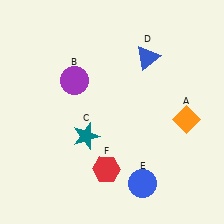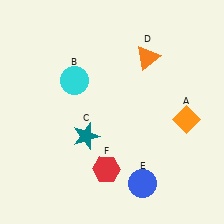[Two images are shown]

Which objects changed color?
B changed from purple to cyan. D changed from blue to orange.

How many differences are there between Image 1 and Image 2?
There are 2 differences between the two images.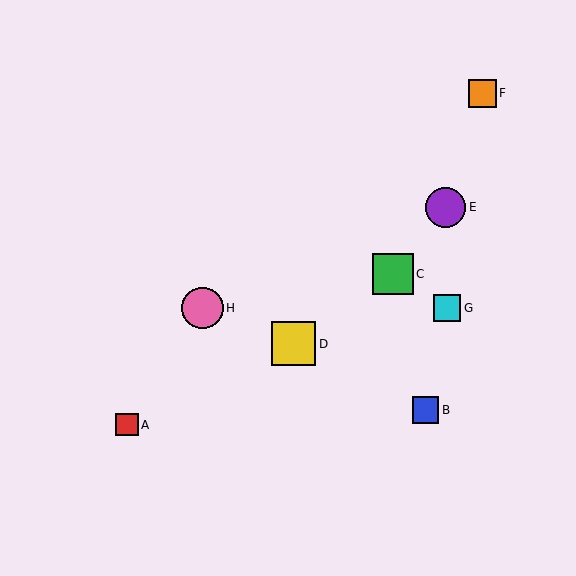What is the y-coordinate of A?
Object A is at y≈425.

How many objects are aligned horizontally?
2 objects (G, H) are aligned horizontally.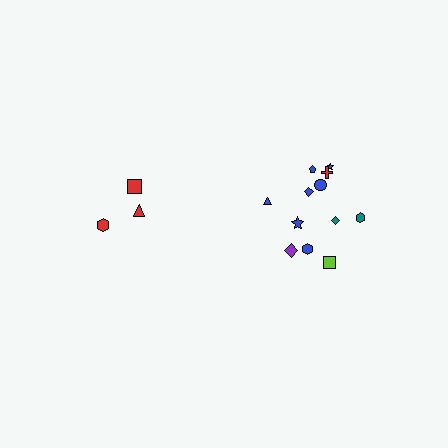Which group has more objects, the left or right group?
The right group.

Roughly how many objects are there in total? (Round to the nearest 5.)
Roughly 15 objects in total.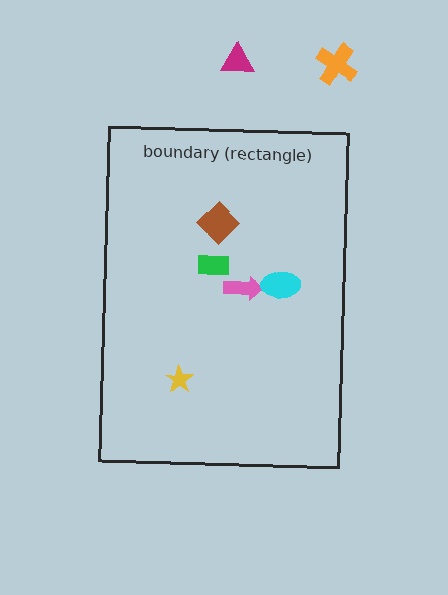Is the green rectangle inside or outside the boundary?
Inside.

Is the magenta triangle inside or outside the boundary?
Outside.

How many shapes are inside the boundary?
5 inside, 2 outside.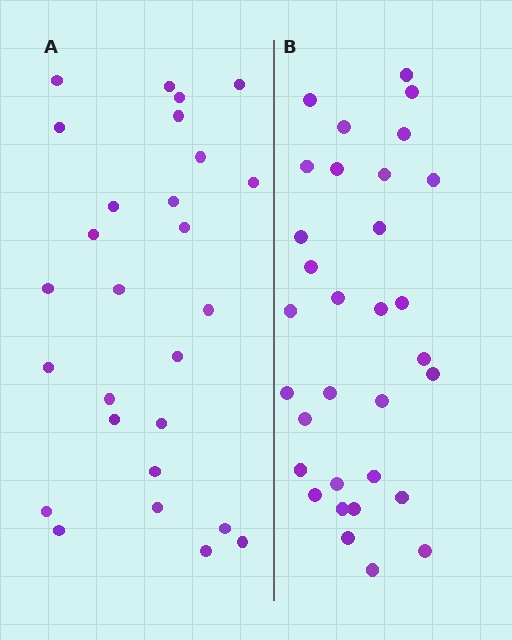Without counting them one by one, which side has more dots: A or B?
Region B (the right region) has more dots.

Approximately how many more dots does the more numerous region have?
Region B has about 5 more dots than region A.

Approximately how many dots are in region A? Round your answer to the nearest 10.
About 30 dots. (The exact count is 27, which rounds to 30.)